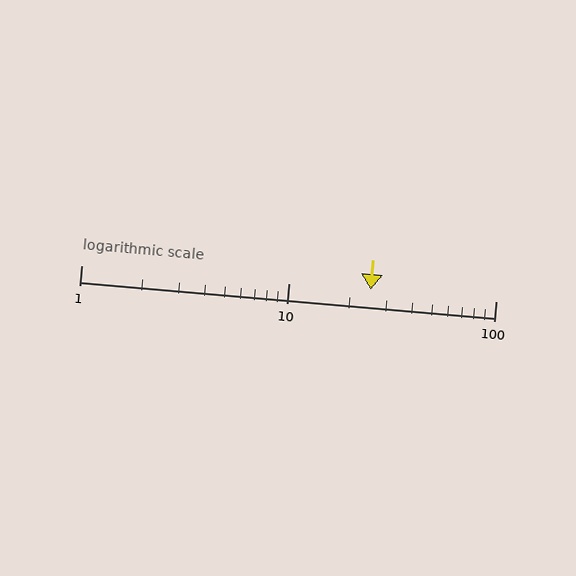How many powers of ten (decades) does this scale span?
The scale spans 2 decades, from 1 to 100.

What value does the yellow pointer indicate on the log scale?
The pointer indicates approximately 25.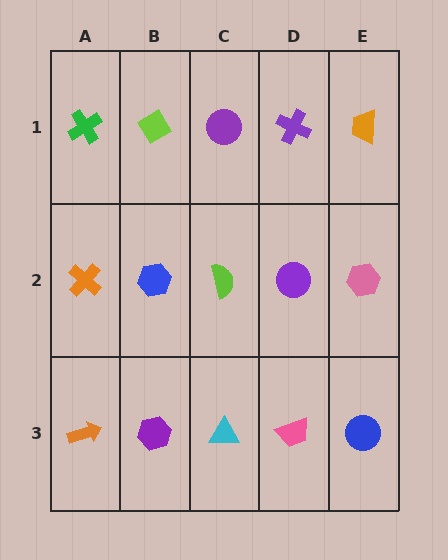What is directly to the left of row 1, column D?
A purple circle.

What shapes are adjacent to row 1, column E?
A pink hexagon (row 2, column E), a purple cross (row 1, column D).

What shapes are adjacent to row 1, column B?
A blue hexagon (row 2, column B), a green cross (row 1, column A), a purple circle (row 1, column C).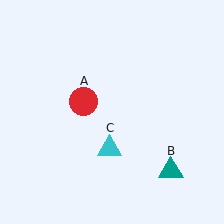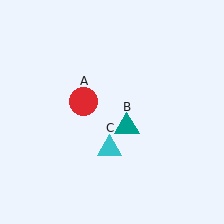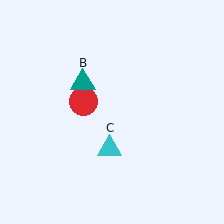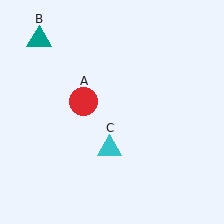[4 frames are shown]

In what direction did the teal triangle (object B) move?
The teal triangle (object B) moved up and to the left.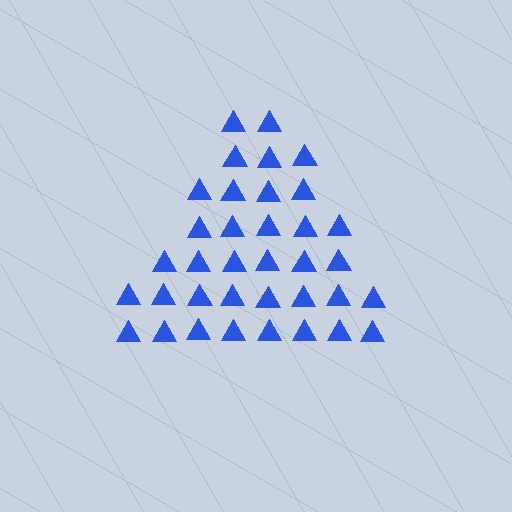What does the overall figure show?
The overall figure shows a triangle.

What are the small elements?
The small elements are triangles.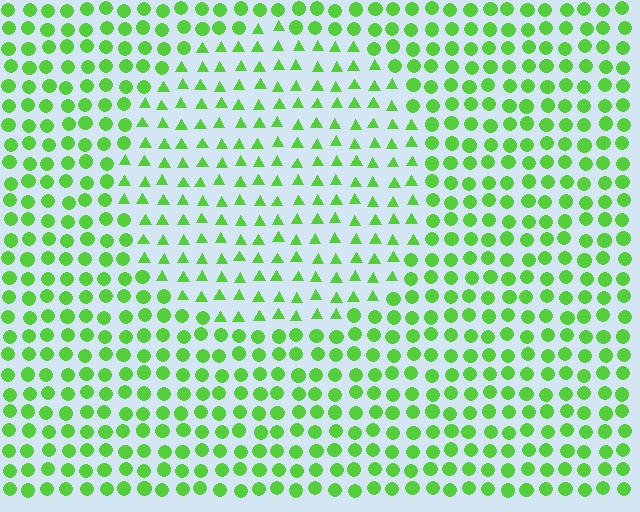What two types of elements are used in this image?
The image uses triangles inside the circle region and circles outside it.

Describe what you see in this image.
The image is filled with small lime elements arranged in a uniform grid. A circle-shaped region contains triangles, while the surrounding area contains circles. The boundary is defined purely by the change in element shape.